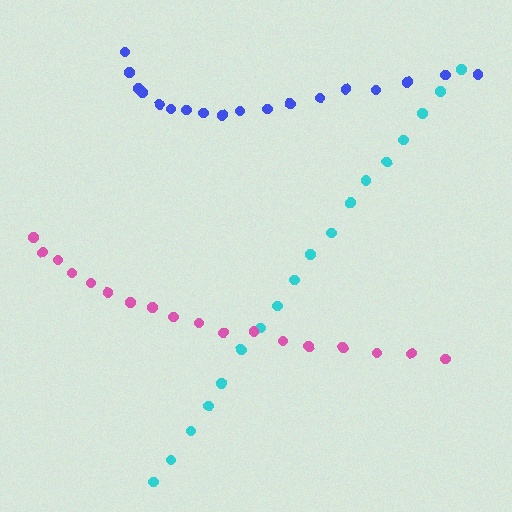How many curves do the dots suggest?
There are 3 distinct paths.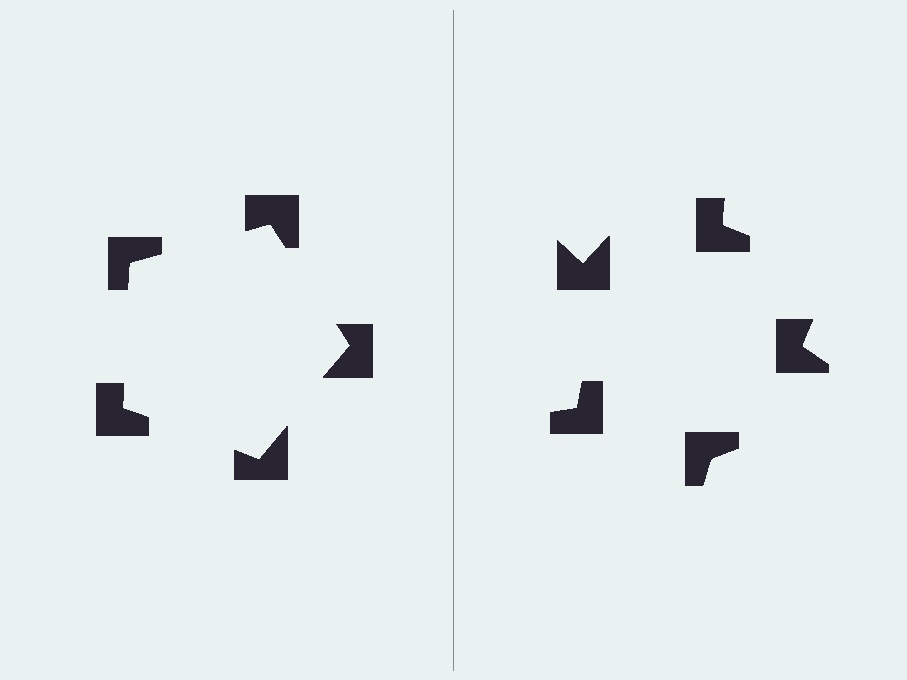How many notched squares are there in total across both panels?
10 — 5 on each side.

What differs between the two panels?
The notched squares are positioned identically on both sides; only the wedge orientations differ. On the left they align to a pentagon; on the right they are misaligned.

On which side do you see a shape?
An illusory pentagon appears on the left side. On the right side the wedge cuts are rotated, so no coherent shape forms.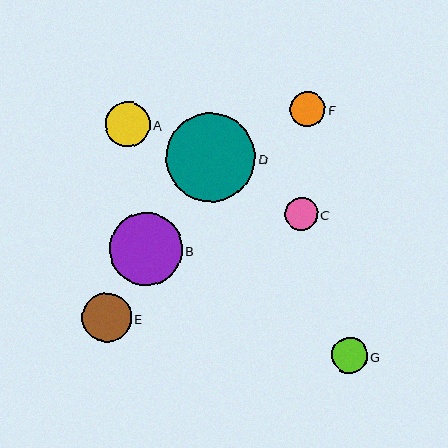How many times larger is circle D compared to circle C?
Circle D is approximately 2.7 times the size of circle C.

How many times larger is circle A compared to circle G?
Circle A is approximately 1.3 times the size of circle G.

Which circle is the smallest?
Circle C is the smallest with a size of approximately 33 pixels.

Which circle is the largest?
Circle D is the largest with a size of approximately 89 pixels.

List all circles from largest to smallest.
From largest to smallest: D, B, E, A, F, G, C.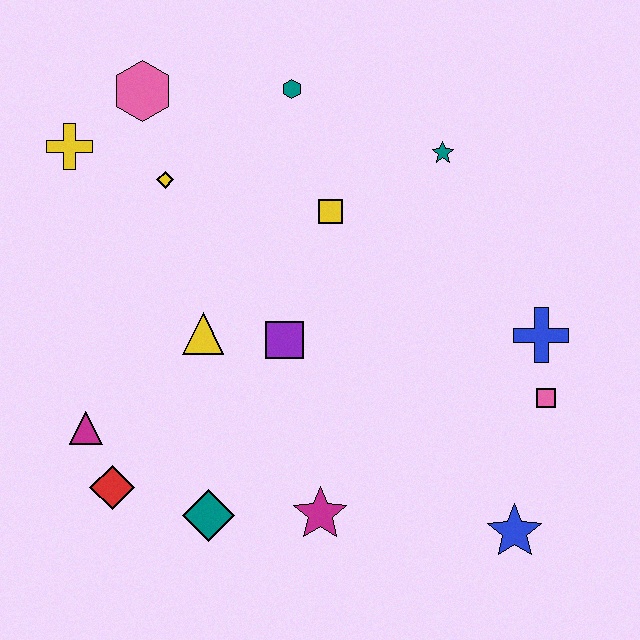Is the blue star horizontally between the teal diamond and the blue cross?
Yes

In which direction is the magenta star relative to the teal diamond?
The magenta star is to the right of the teal diamond.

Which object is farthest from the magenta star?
The pink hexagon is farthest from the magenta star.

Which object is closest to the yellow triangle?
The purple square is closest to the yellow triangle.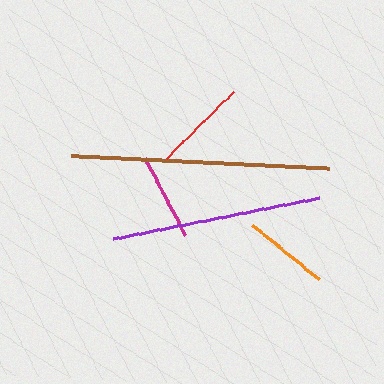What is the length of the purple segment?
The purple segment is approximately 211 pixels long.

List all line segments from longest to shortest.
From longest to shortest: brown, purple, red, magenta, orange.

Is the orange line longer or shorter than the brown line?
The brown line is longer than the orange line.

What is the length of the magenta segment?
The magenta segment is approximately 87 pixels long.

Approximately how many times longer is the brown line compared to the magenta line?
The brown line is approximately 3.0 times the length of the magenta line.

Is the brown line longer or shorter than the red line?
The brown line is longer than the red line.